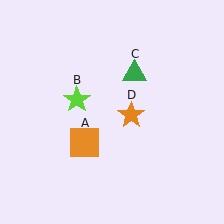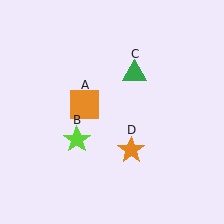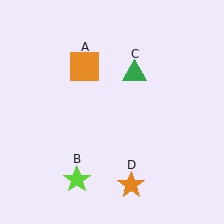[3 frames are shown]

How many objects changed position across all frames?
3 objects changed position: orange square (object A), lime star (object B), orange star (object D).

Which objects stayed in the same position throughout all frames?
Green triangle (object C) remained stationary.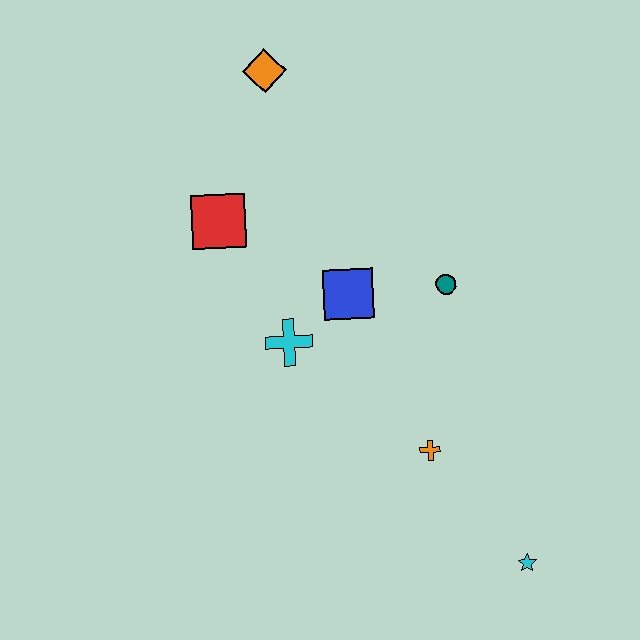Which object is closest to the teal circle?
The blue square is closest to the teal circle.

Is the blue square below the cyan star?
No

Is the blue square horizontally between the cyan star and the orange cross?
No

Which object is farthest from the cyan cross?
The cyan star is farthest from the cyan cross.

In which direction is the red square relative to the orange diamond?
The red square is below the orange diamond.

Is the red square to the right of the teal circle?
No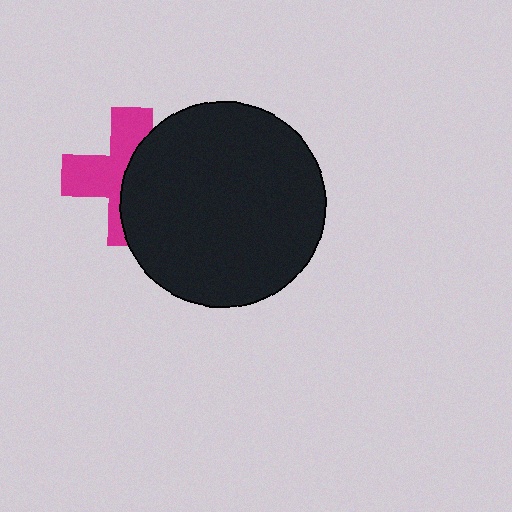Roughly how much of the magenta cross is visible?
About half of it is visible (roughly 50%).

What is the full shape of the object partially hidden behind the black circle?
The partially hidden object is a magenta cross.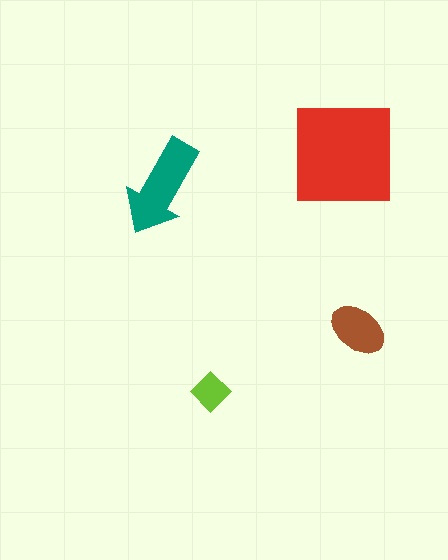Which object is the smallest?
The lime diamond.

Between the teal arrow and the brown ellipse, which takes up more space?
The teal arrow.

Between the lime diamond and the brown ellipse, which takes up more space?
The brown ellipse.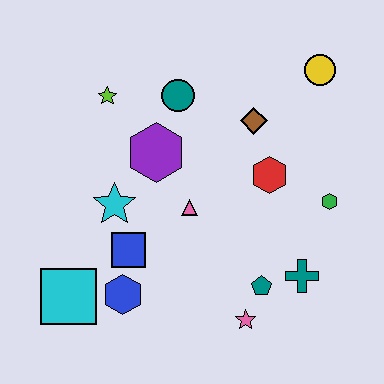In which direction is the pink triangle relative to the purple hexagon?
The pink triangle is below the purple hexagon.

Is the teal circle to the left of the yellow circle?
Yes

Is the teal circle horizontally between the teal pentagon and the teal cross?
No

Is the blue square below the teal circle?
Yes